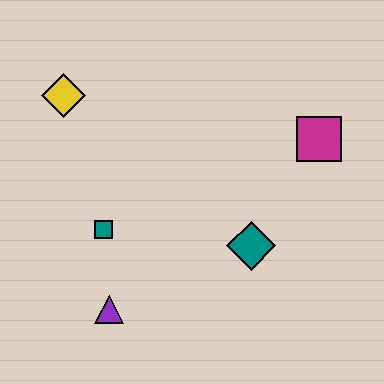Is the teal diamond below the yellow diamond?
Yes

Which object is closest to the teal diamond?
The magenta square is closest to the teal diamond.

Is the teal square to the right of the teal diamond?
No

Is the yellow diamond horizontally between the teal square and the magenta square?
No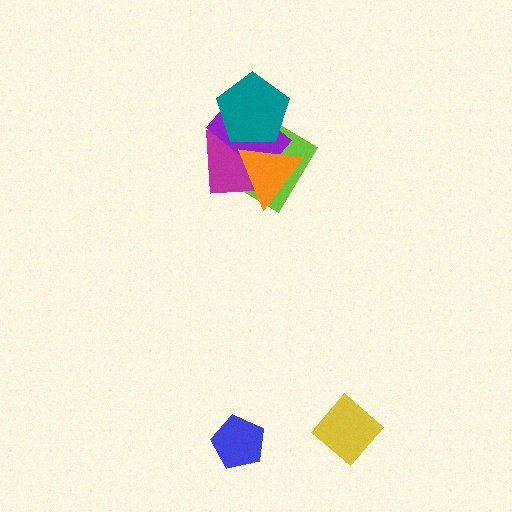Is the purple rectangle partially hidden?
Yes, it is partially covered by another shape.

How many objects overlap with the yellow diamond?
0 objects overlap with the yellow diamond.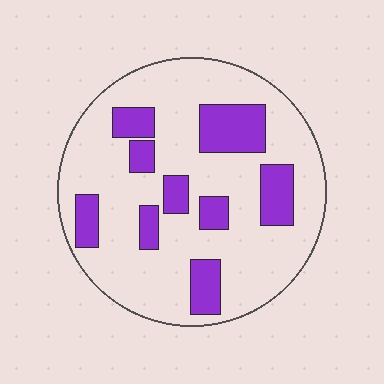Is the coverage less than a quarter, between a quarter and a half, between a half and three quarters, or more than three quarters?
Less than a quarter.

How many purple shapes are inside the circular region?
9.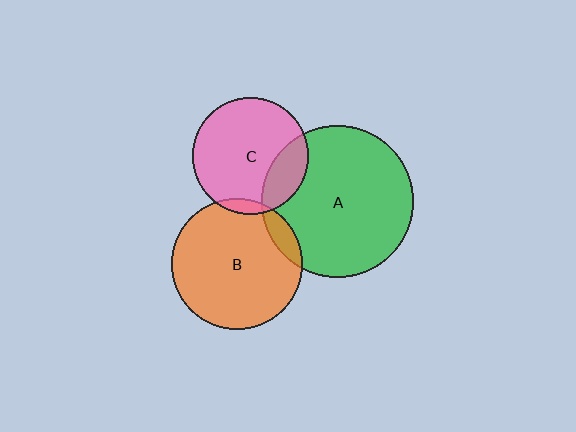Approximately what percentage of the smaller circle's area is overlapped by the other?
Approximately 10%.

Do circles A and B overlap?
Yes.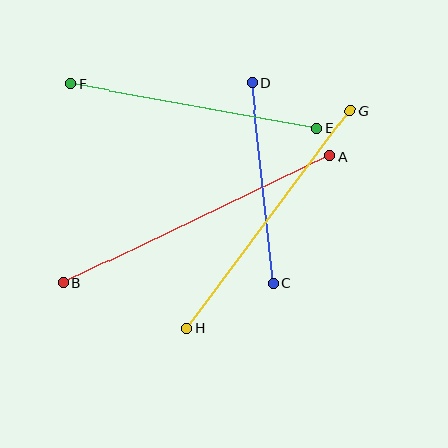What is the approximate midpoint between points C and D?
The midpoint is at approximately (262, 183) pixels.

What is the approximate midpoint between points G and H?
The midpoint is at approximately (268, 219) pixels.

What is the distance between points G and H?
The distance is approximately 273 pixels.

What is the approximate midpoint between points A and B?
The midpoint is at approximately (197, 220) pixels.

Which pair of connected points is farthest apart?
Points A and B are farthest apart.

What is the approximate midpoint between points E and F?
The midpoint is at approximately (194, 106) pixels.